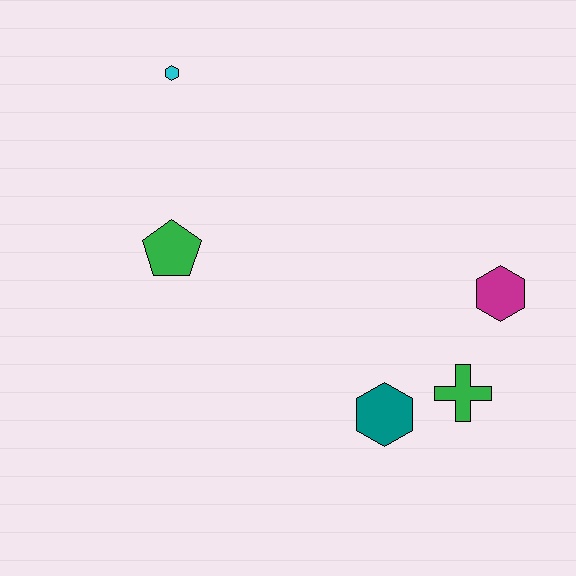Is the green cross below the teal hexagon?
No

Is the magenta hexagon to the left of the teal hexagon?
No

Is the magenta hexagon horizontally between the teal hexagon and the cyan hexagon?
No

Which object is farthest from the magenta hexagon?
The cyan hexagon is farthest from the magenta hexagon.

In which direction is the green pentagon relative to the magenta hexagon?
The green pentagon is to the left of the magenta hexagon.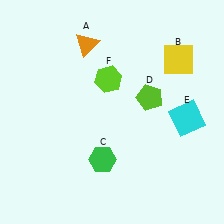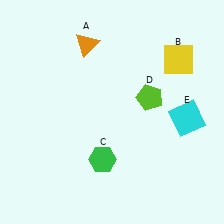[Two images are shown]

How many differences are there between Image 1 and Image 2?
There is 1 difference between the two images.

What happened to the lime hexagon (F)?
The lime hexagon (F) was removed in Image 2. It was in the top-left area of Image 1.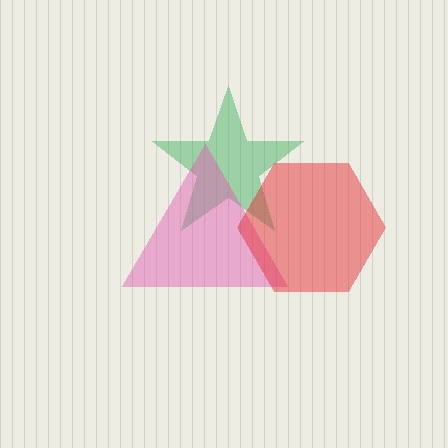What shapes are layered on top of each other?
The layered shapes are: a green star, a pink triangle, a red hexagon.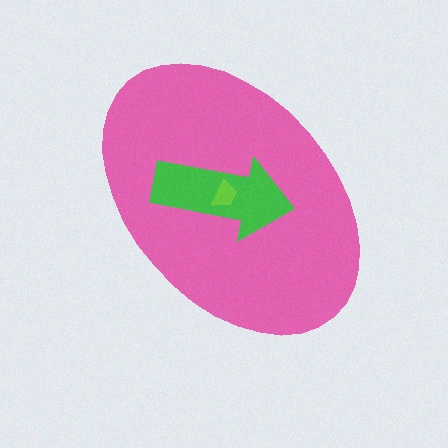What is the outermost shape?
The pink ellipse.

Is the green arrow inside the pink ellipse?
Yes.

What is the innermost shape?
The lime trapezoid.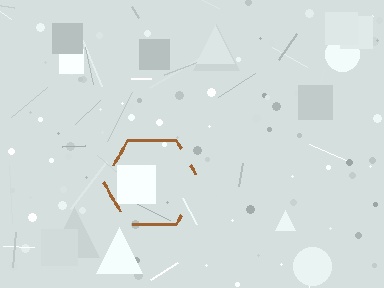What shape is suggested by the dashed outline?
The dashed outline suggests a hexagon.